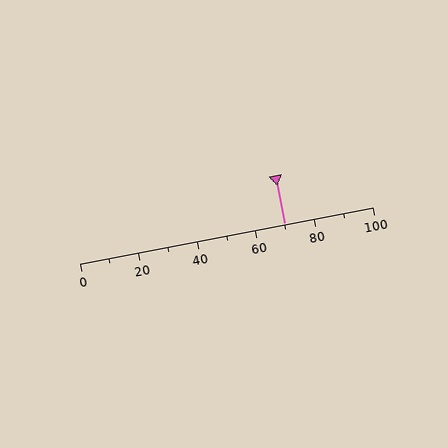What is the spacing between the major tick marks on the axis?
The major ticks are spaced 20 apart.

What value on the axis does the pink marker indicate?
The marker indicates approximately 70.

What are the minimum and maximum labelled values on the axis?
The axis runs from 0 to 100.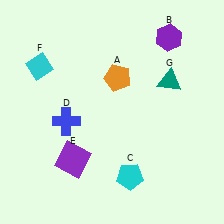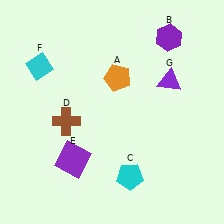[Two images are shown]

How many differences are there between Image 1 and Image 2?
There are 2 differences between the two images.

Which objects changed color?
D changed from blue to brown. G changed from teal to purple.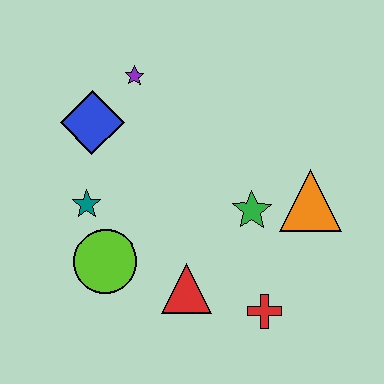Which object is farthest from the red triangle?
The purple star is farthest from the red triangle.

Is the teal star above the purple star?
No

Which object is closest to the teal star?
The lime circle is closest to the teal star.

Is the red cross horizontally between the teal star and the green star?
No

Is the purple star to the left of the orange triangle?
Yes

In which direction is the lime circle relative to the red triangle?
The lime circle is to the left of the red triangle.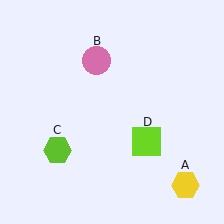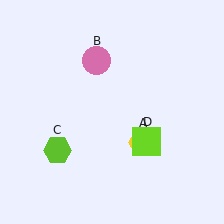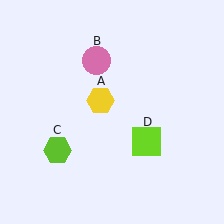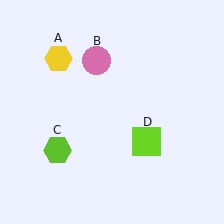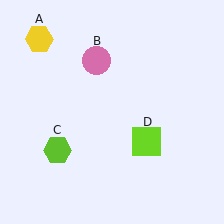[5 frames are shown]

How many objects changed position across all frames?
1 object changed position: yellow hexagon (object A).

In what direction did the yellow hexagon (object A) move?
The yellow hexagon (object A) moved up and to the left.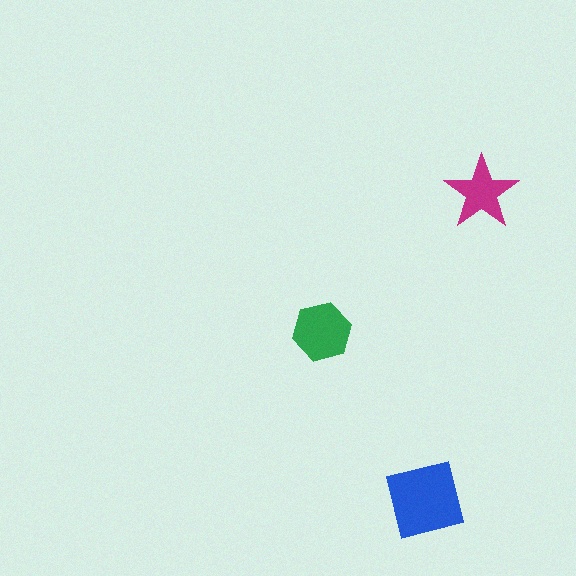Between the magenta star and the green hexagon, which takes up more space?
The green hexagon.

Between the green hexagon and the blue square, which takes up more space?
The blue square.